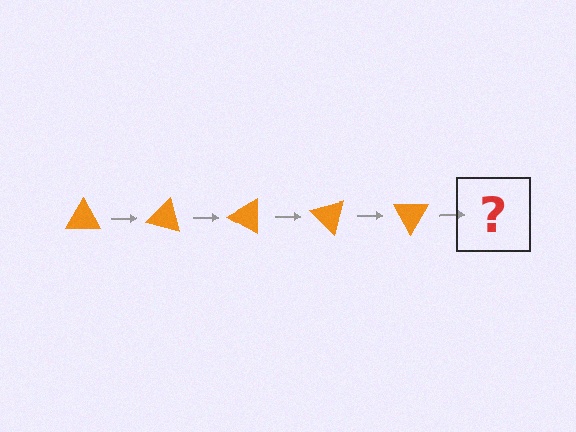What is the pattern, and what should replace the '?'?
The pattern is that the triangle rotates 15 degrees each step. The '?' should be an orange triangle rotated 75 degrees.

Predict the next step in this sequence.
The next step is an orange triangle rotated 75 degrees.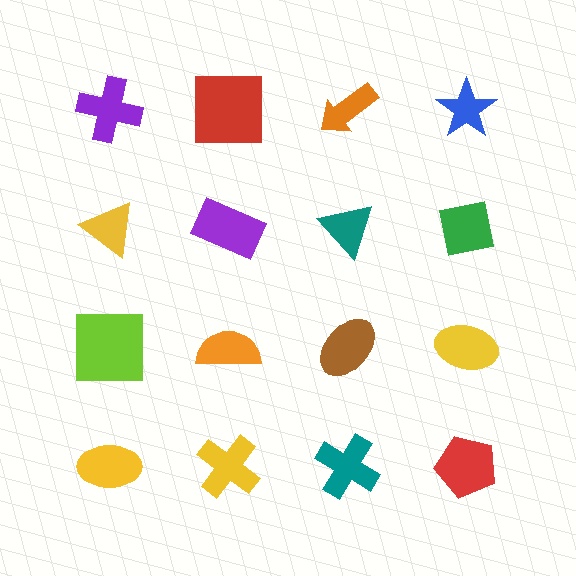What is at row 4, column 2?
A yellow cross.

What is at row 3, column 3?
A brown ellipse.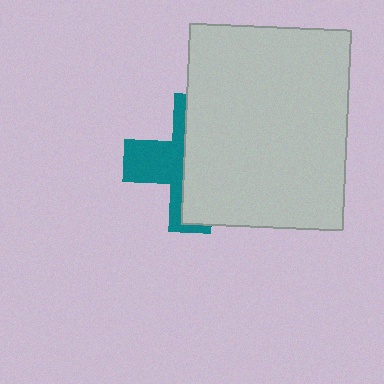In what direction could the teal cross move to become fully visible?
The teal cross could move left. That would shift it out from behind the light gray rectangle entirely.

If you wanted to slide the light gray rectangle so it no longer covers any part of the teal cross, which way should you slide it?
Slide it right — that is the most direct way to separate the two shapes.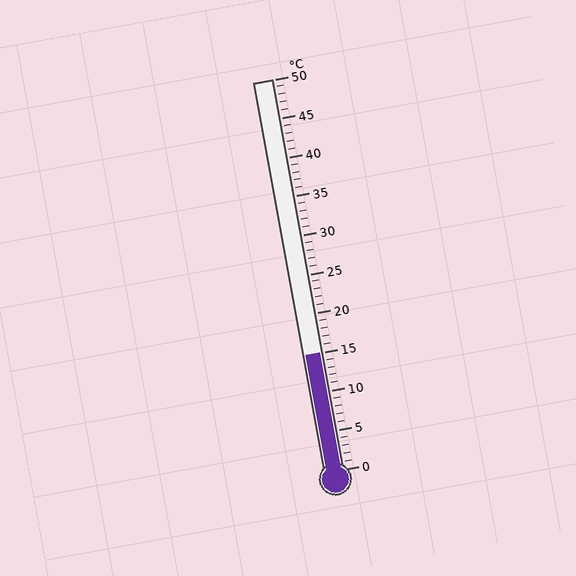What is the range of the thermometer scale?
The thermometer scale ranges from 0°C to 50°C.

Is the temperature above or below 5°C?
The temperature is above 5°C.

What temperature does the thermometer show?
The thermometer shows approximately 15°C.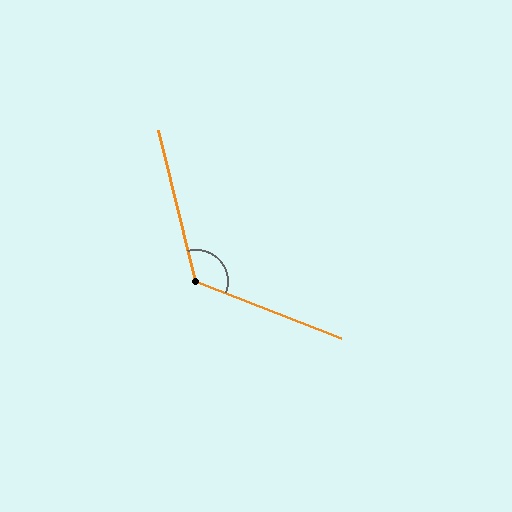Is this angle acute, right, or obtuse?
It is obtuse.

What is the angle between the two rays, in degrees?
Approximately 125 degrees.